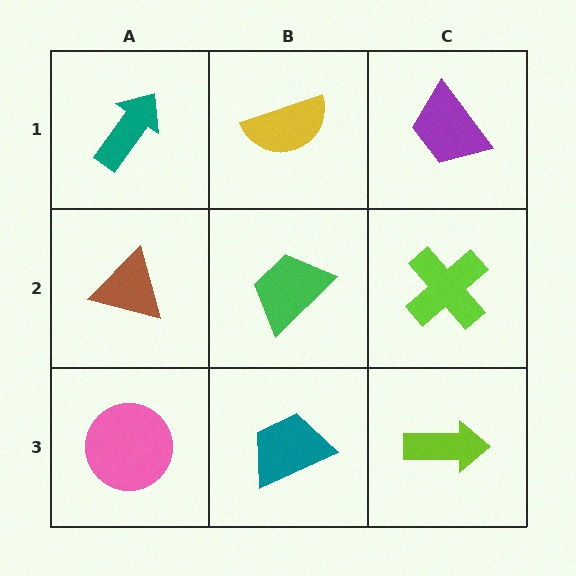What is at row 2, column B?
A green trapezoid.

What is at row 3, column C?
A lime arrow.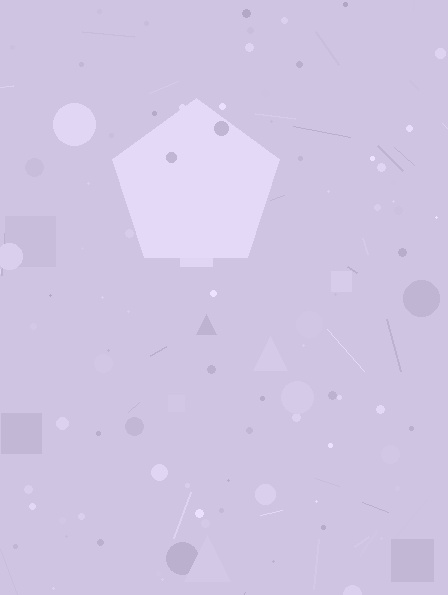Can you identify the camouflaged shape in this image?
The camouflaged shape is a pentagon.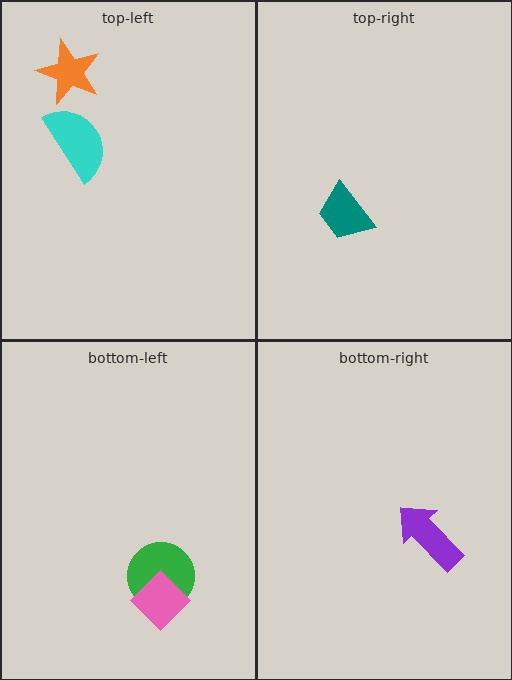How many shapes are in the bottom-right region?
1.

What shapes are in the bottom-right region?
The purple arrow.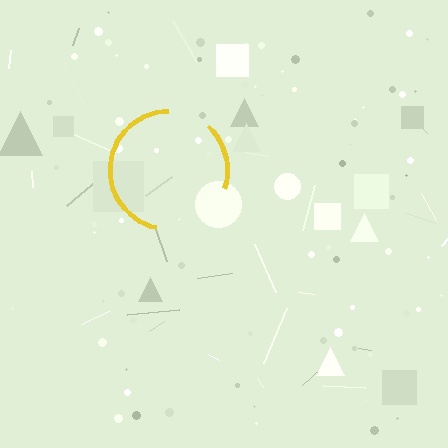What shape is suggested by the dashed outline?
The dashed outline suggests a circle.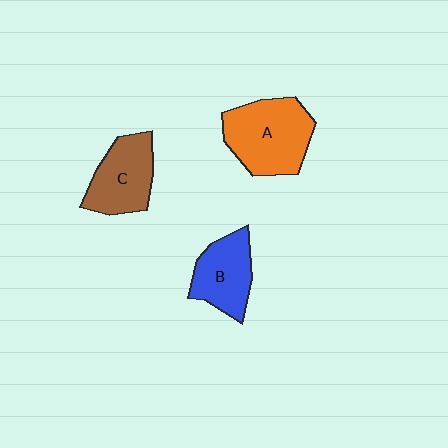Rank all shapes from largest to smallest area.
From largest to smallest: A (orange), C (brown), B (blue).